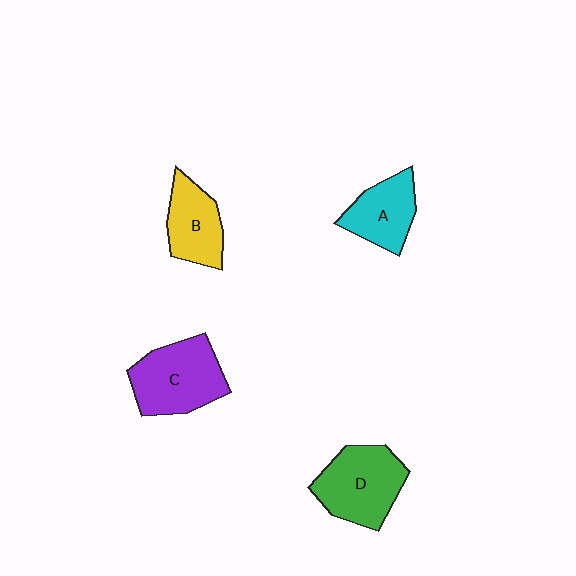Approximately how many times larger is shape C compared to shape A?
Approximately 1.4 times.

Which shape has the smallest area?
Shape A (cyan).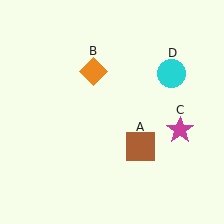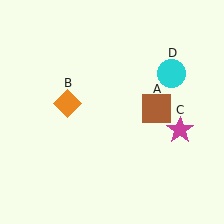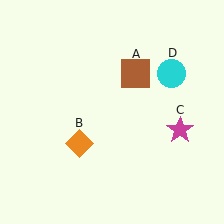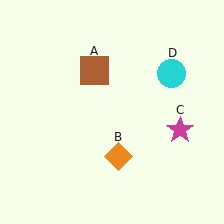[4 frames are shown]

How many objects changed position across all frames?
2 objects changed position: brown square (object A), orange diamond (object B).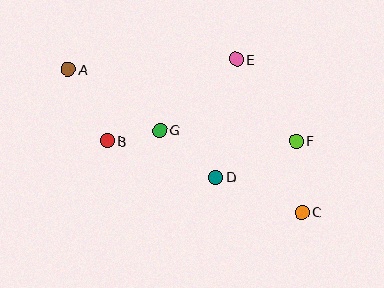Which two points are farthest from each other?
Points A and C are farthest from each other.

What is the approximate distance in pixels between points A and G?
The distance between A and G is approximately 110 pixels.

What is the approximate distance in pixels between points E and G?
The distance between E and G is approximately 105 pixels.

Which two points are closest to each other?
Points B and G are closest to each other.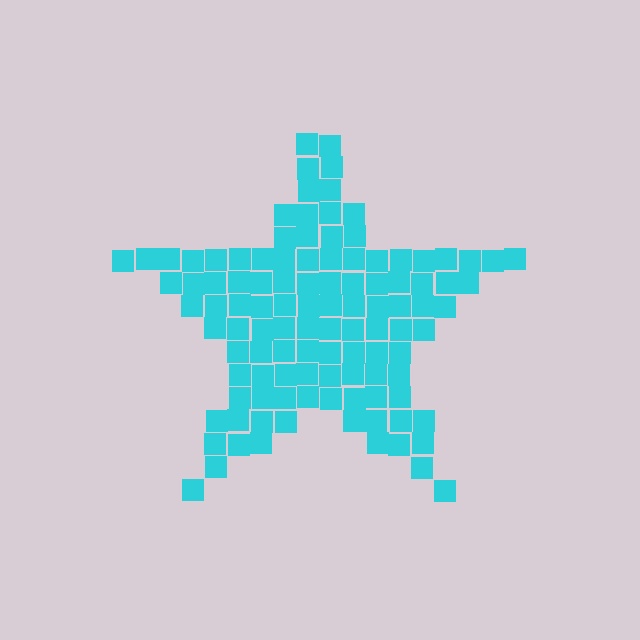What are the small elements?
The small elements are squares.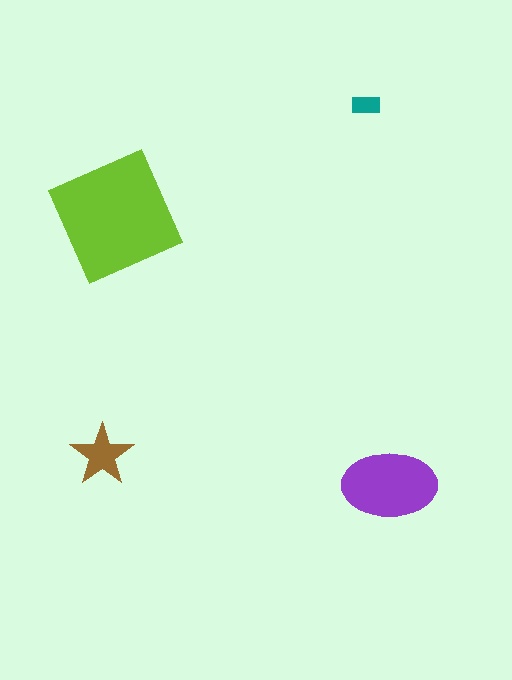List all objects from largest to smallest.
The lime square, the purple ellipse, the brown star, the teal rectangle.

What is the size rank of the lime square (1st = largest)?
1st.